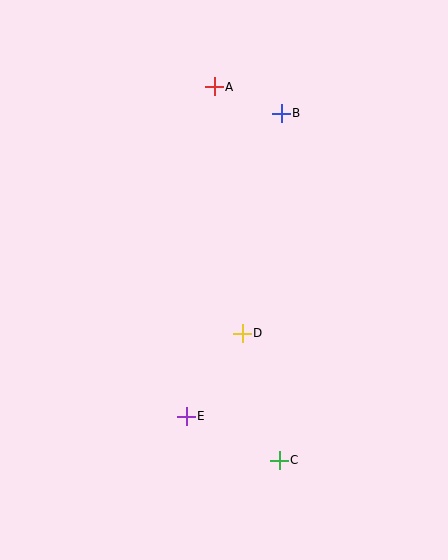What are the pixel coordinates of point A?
Point A is at (214, 87).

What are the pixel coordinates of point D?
Point D is at (242, 333).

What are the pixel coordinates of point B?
Point B is at (281, 113).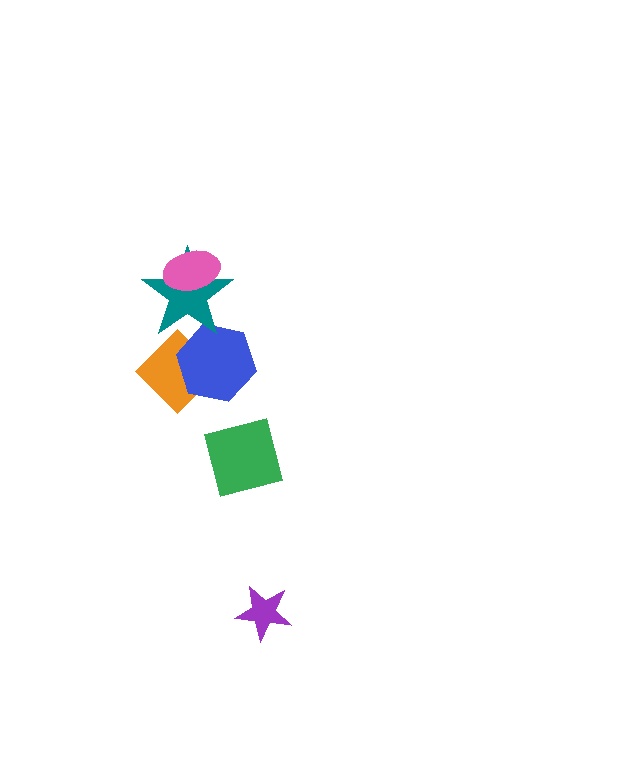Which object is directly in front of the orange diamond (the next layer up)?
The blue hexagon is directly in front of the orange diamond.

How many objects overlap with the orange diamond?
2 objects overlap with the orange diamond.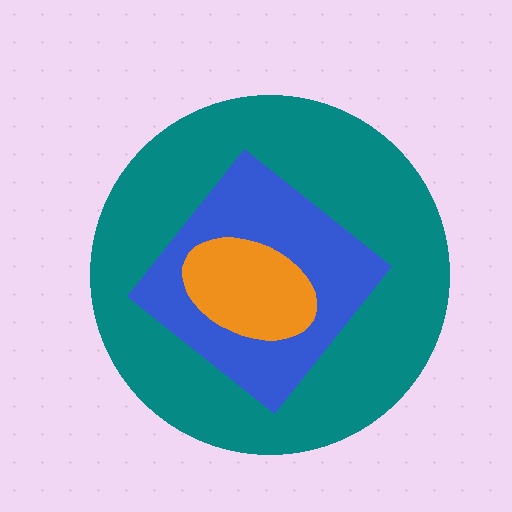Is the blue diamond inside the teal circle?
Yes.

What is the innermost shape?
The orange ellipse.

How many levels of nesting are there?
3.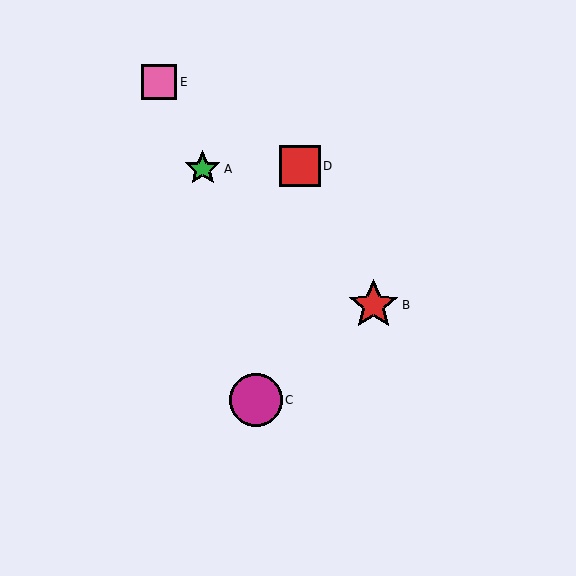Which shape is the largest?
The magenta circle (labeled C) is the largest.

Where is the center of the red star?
The center of the red star is at (374, 305).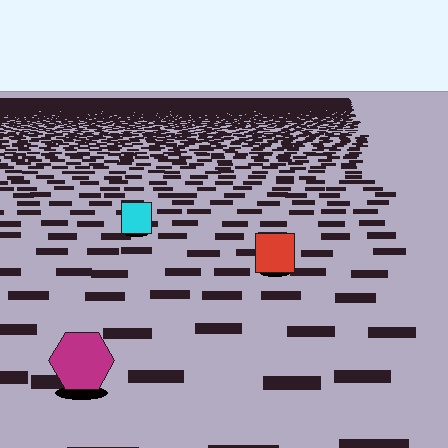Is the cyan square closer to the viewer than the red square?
No. The red square is closer — you can tell from the texture gradient: the ground texture is coarser near it.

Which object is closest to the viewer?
The magenta hexagon is closest. The texture marks near it are larger and more spread out.